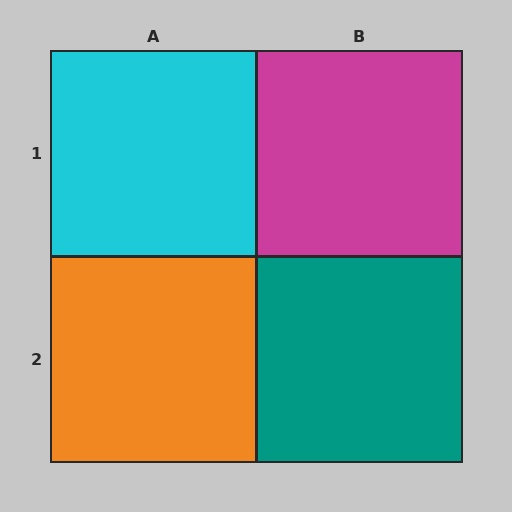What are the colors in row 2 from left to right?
Orange, teal.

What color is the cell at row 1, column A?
Cyan.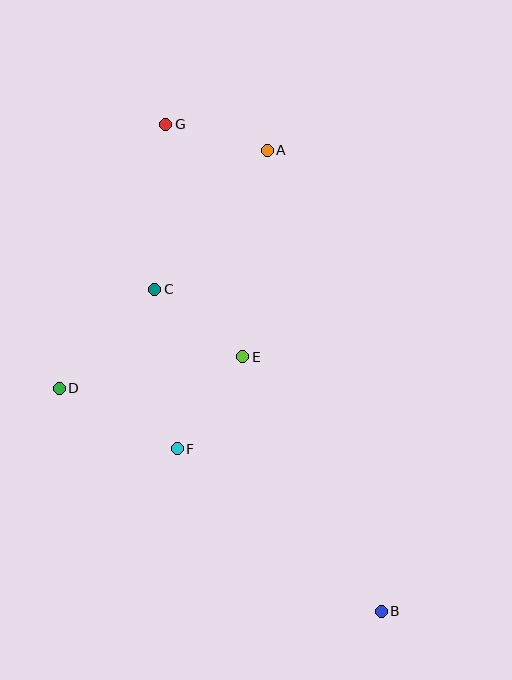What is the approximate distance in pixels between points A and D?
The distance between A and D is approximately 316 pixels.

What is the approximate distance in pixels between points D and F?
The distance between D and F is approximately 133 pixels.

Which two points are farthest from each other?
Points B and G are farthest from each other.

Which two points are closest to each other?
Points A and G are closest to each other.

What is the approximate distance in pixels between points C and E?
The distance between C and E is approximately 111 pixels.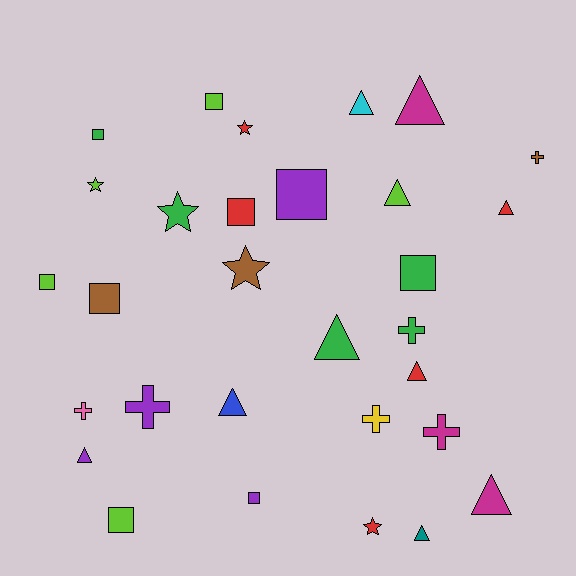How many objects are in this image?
There are 30 objects.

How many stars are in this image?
There are 5 stars.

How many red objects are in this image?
There are 5 red objects.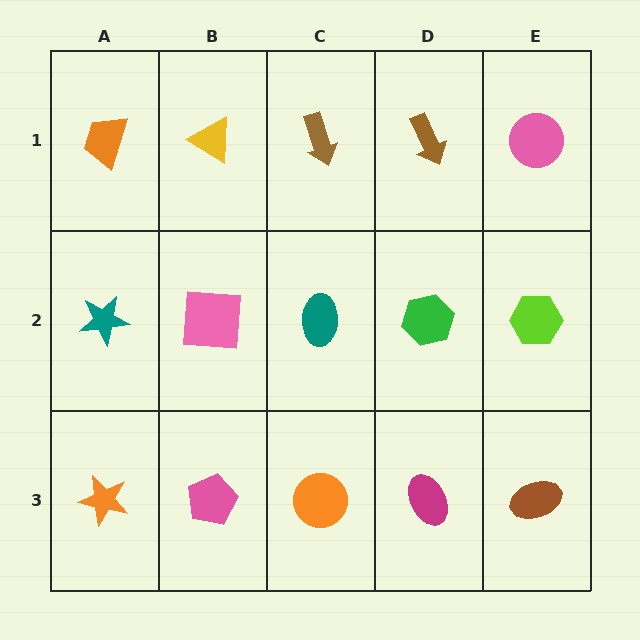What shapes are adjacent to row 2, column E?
A pink circle (row 1, column E), a brown ellipse (row 3, column E), a green hexagon (row 2, column D).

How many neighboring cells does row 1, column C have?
3.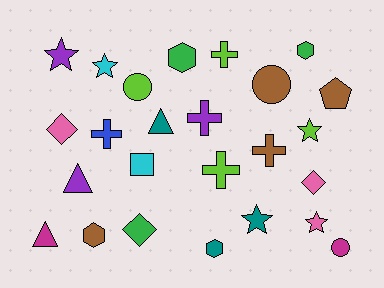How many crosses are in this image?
There are 5 crosses.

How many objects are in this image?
There are 25 objects.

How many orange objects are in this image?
There are no orange objects.